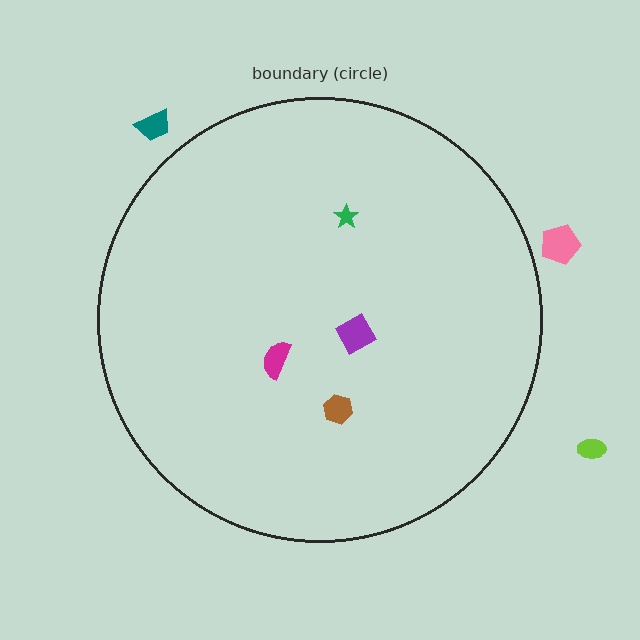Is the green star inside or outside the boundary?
Inside.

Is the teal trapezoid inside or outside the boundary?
Outside.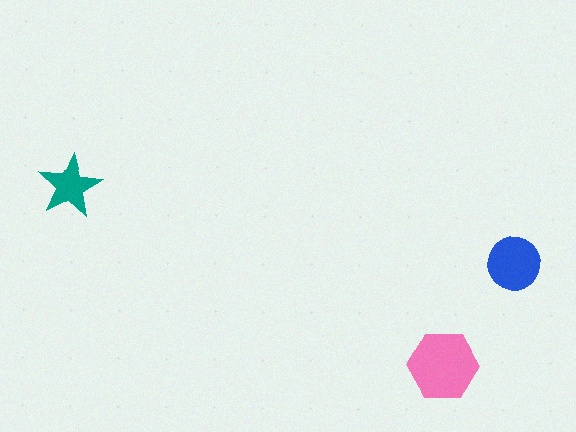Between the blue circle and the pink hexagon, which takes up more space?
The pink hexagon.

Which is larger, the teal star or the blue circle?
The blue circle.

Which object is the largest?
The pink hexagon.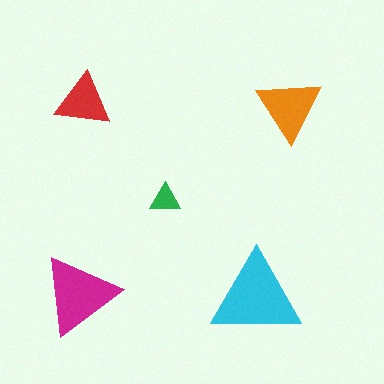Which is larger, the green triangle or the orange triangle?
The orange one.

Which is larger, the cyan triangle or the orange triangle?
The cyan one.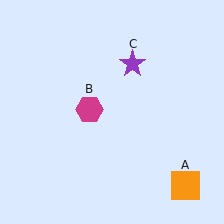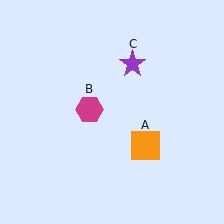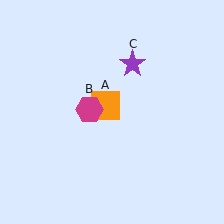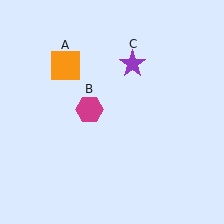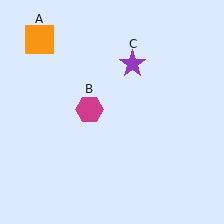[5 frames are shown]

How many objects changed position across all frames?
1 object changed position: orange square (object A).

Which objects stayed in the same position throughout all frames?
Magenta hexagon (object B) and purple star (object C) remained stationary.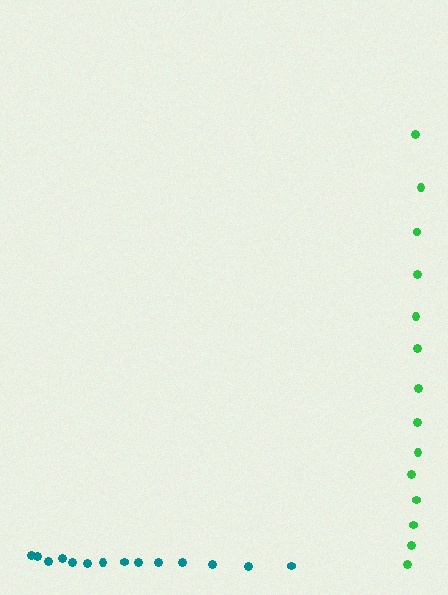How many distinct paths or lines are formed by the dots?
There are 2 distinct paths.